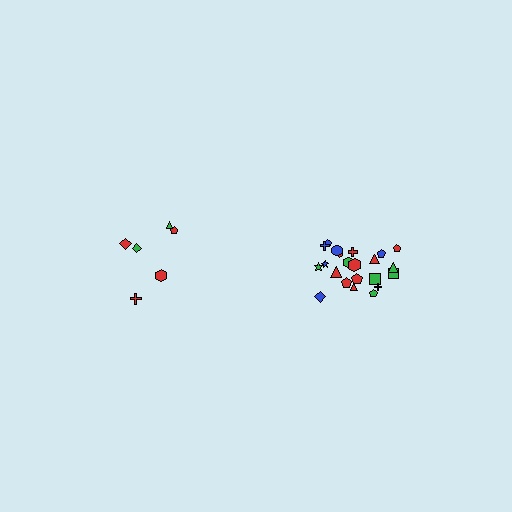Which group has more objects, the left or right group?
The right group.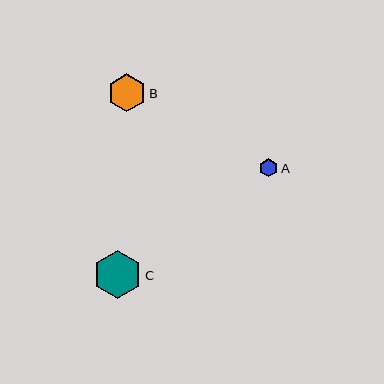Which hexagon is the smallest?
Hexagon A is the smallest with a size of approximately 18 pixels.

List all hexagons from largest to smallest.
From largest to smallest: C, B, A.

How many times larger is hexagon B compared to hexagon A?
Hexagon B is approximately 2.1 times the size of hexagon A.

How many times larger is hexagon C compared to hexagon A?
Hexagon C is approximately 2.6 times the size of hexagon A.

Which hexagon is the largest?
Hexagon C is the largest with a size of approximately 48 pixels.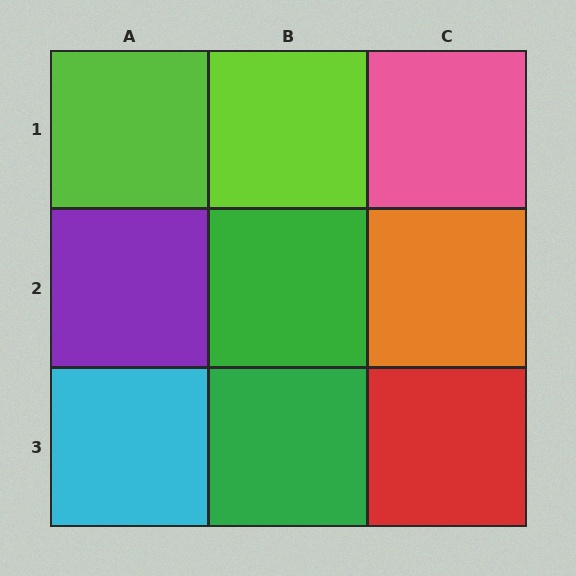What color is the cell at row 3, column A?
Cyan.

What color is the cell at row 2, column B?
Green.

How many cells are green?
2 cells are green.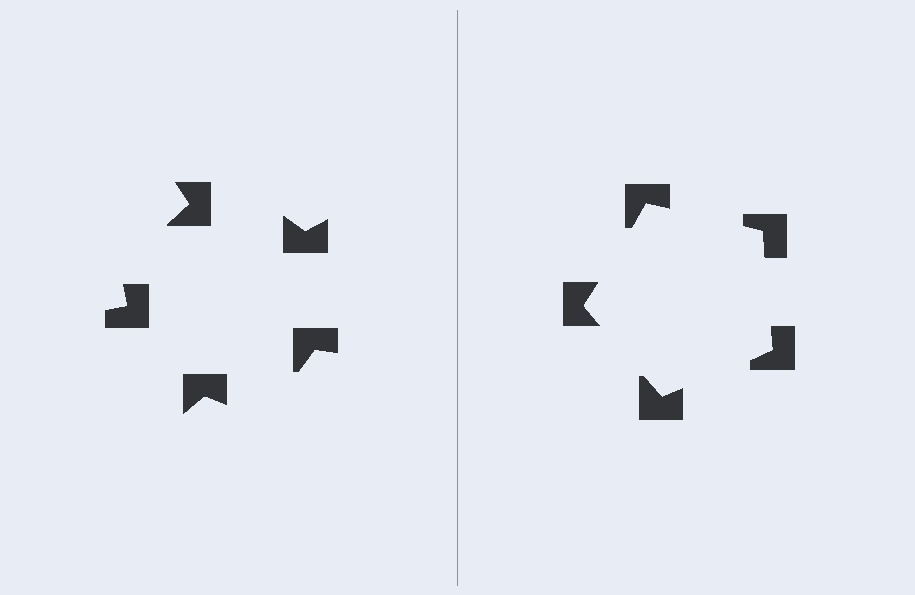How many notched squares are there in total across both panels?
10 — 5 on each side.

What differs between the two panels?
The notched squares are positioned identically on both sides; only the wedge orientations differ. On the right they align to a pentagon; on the left they are misaligned.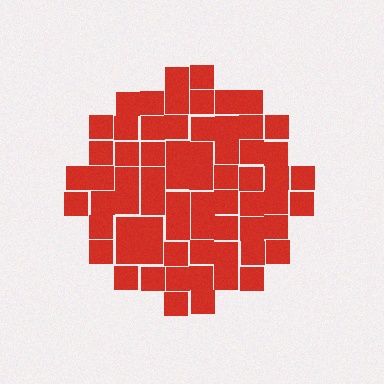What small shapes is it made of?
It is made of small squares.